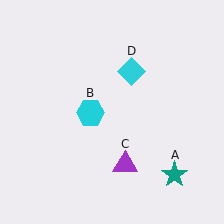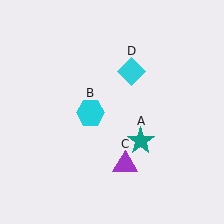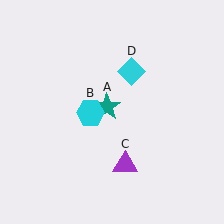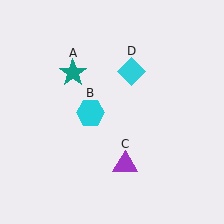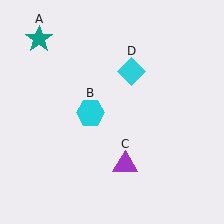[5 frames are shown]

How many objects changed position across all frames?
1 object changed position: teal star (object A).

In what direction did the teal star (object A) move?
The teal star (object A) moved up and to the left.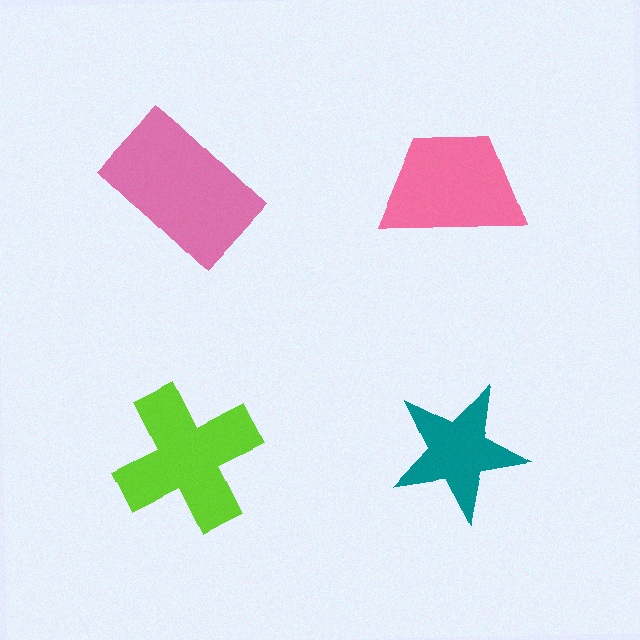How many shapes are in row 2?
2 shapes.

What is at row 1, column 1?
A pink rectangle.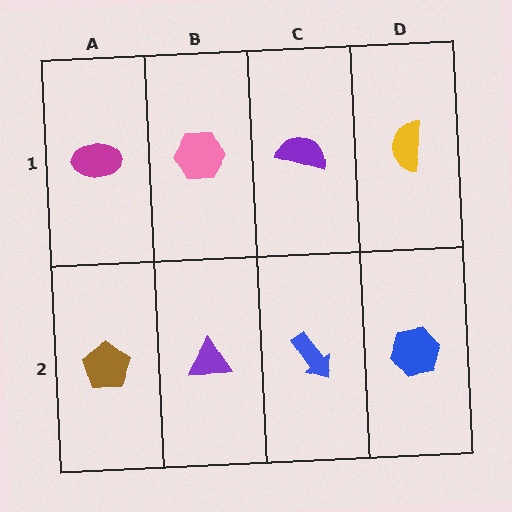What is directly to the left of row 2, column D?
A blue arrow.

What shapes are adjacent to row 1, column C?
A blue arrow (row 2, column C), a pink hexagon (row 1, column B), a yellow semicircle (row 1, column D).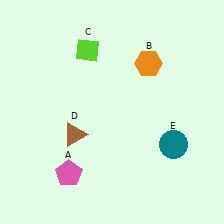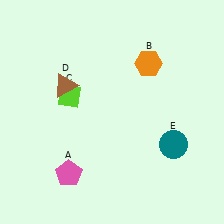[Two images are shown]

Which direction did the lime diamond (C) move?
The lime diamond (C) moved down.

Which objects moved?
The objects that moved are: the lime diamond (C), the brown triangle (D).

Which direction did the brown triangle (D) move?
The brown triangle (D) moved up.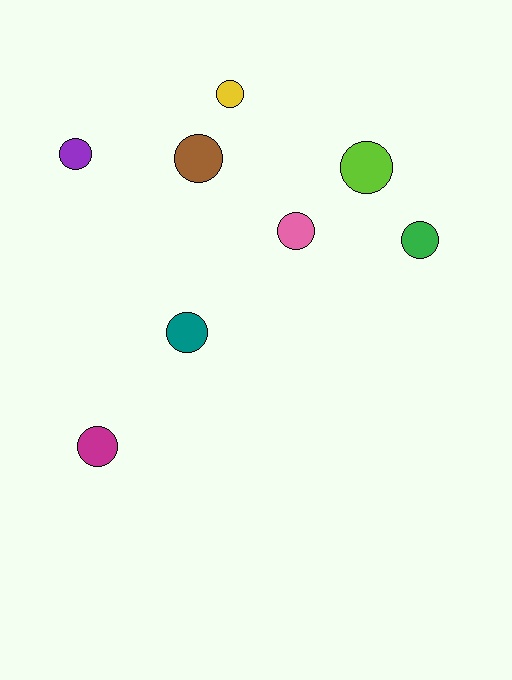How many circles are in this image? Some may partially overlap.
There are 8 circles.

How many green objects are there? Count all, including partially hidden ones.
There is 1 green object.